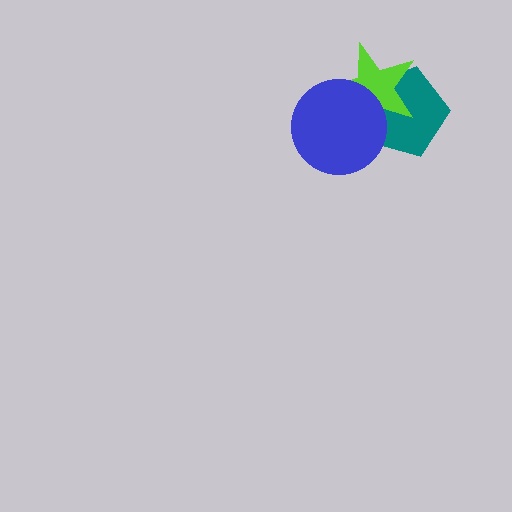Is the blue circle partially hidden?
No, no other shape covers it.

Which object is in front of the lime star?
The blue circle is in front of the lime star.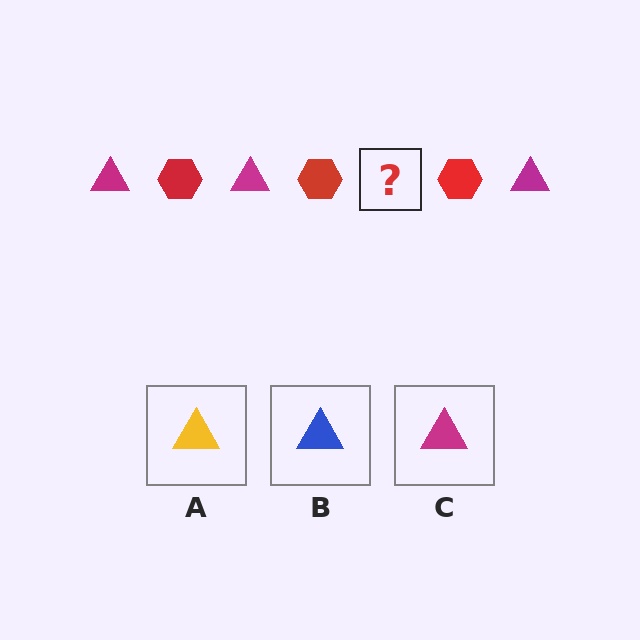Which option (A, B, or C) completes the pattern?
C.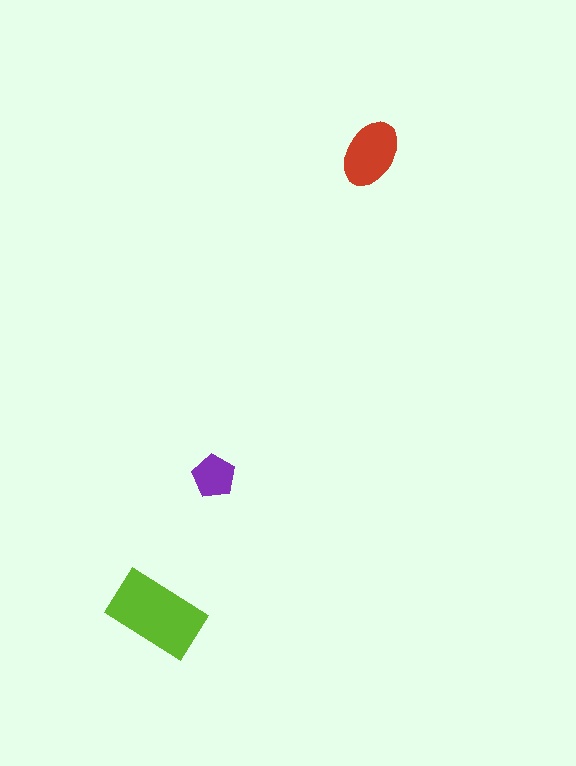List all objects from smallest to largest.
The purple pentagon, the red ellipse, the lime rectangle.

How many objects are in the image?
There are 3 objects in the image.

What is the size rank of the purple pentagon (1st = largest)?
3rd.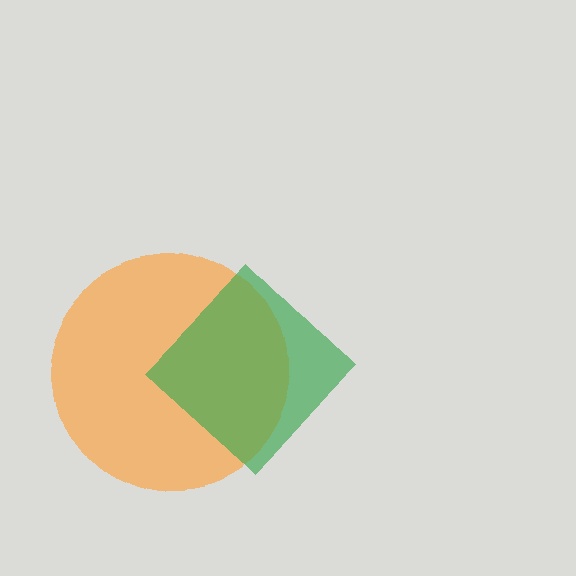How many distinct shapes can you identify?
There are 2 distinct shapes: an orange circle, a green diamond.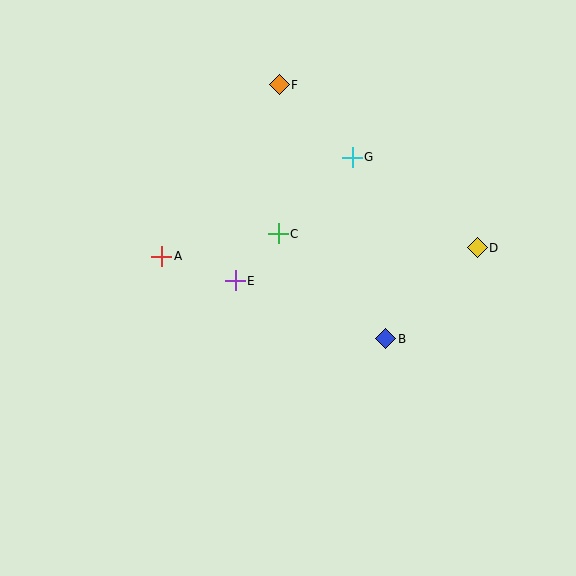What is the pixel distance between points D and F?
The distance between D and F is 257 pixels.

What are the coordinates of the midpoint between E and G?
The midpoint between E and G is at (294, 219).